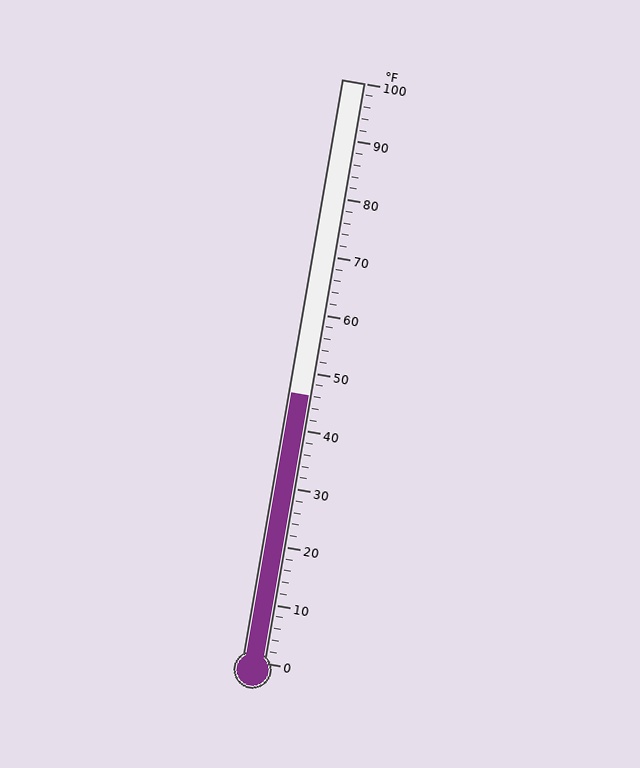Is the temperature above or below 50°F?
The temperature is below 50°F.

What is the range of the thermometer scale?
The thermometer scale ranges from 0°F to 100°F.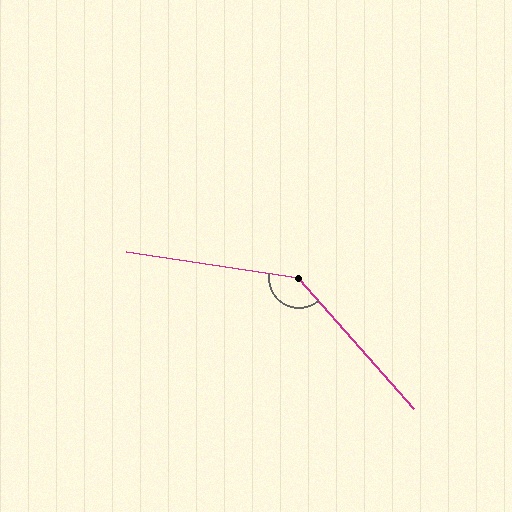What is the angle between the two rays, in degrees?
Approximately 140 degrees.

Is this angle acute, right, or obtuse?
It is obtuse.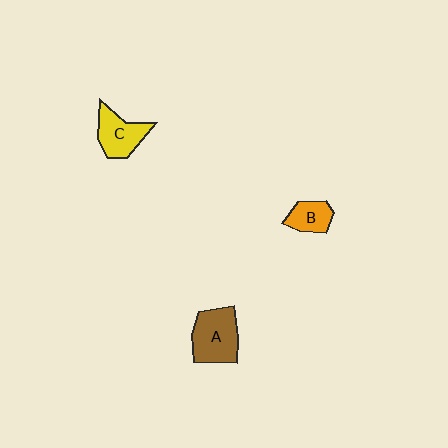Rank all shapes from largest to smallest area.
From largest to smallest: A (brown), C (yellow), B (orange).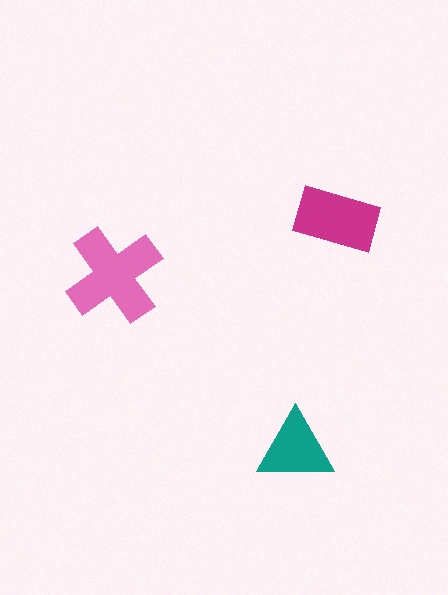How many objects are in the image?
There are 3 objects in the image.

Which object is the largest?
The pink cross.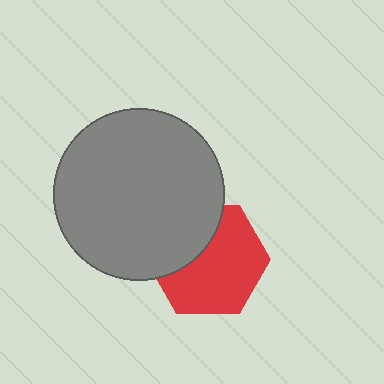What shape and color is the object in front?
The object in front is a gray circle.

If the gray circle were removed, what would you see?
You would see the complete red hexagon.